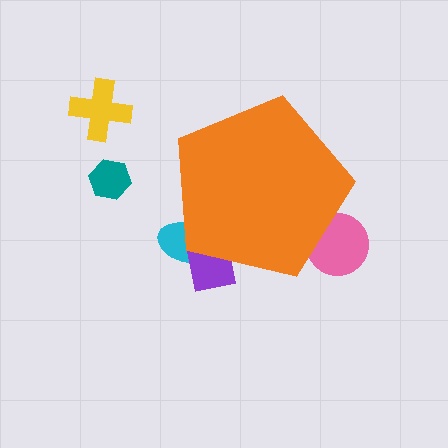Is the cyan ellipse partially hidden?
Yes, the cyan ellipse is partially hidden behind the orange pentagon.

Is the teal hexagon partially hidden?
No, the teal hexagon is fully visible.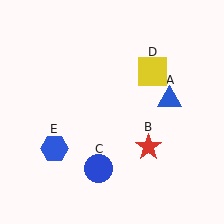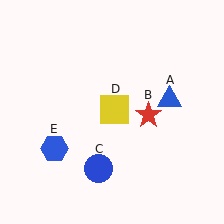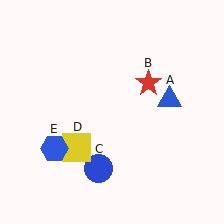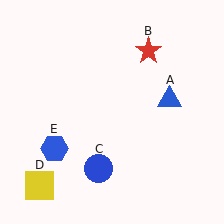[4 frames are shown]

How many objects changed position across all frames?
2 objects changed position: red star (object B), yellow square (object D).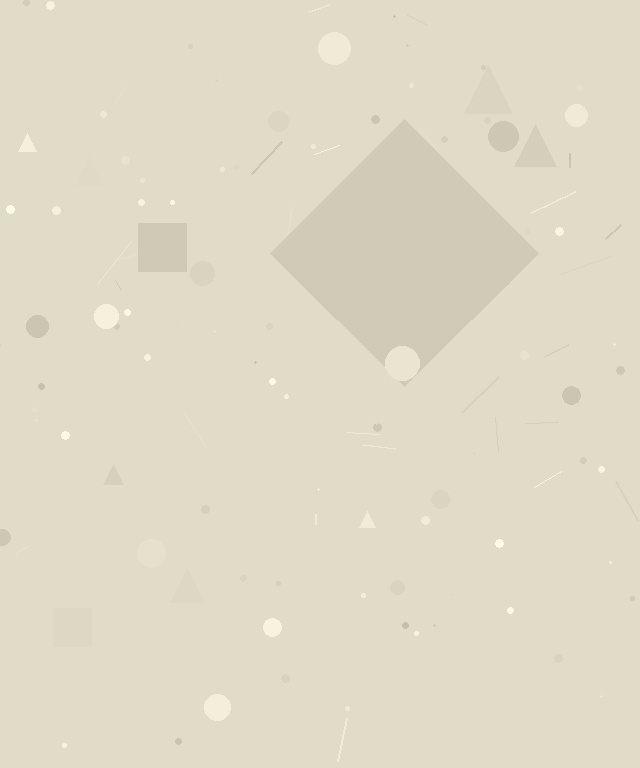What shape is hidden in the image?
A diamond is hidden in the image.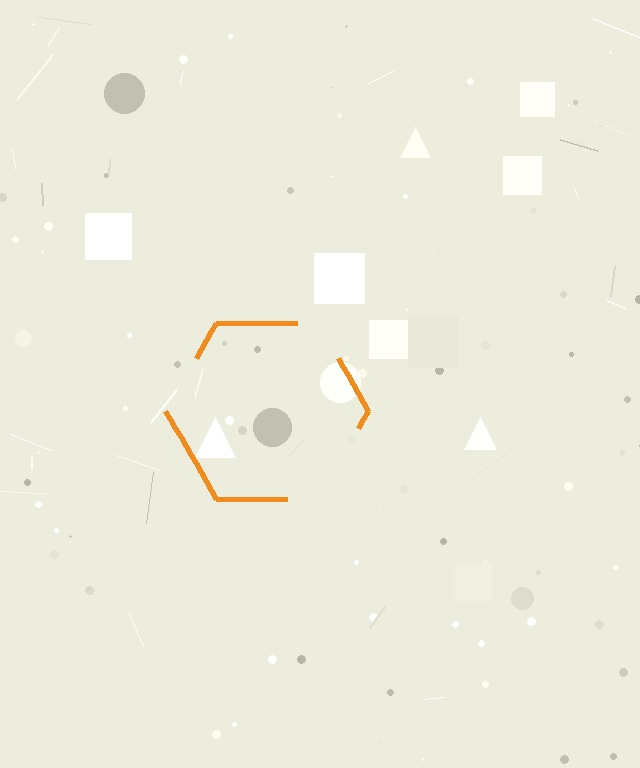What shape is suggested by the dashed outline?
The dashed outline suggests a hexagon.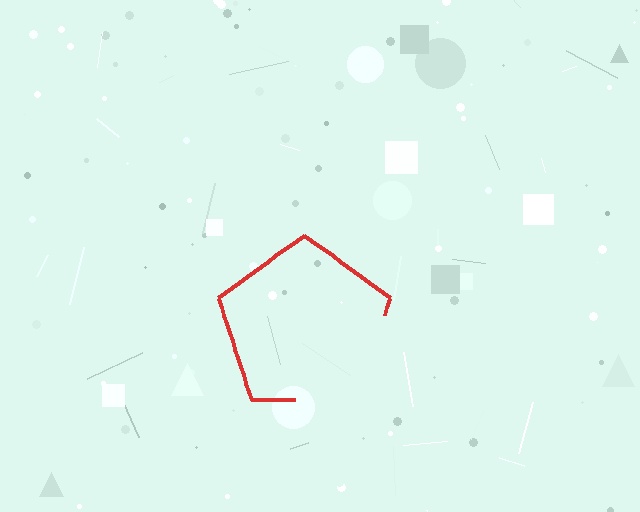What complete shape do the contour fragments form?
The contour fragments form a pentagon.